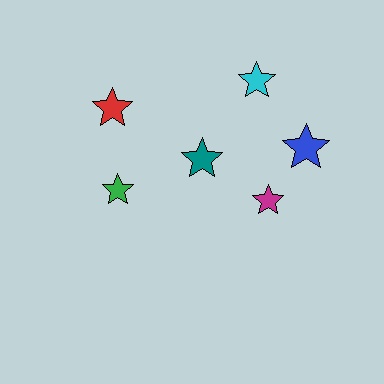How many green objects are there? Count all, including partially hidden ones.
There is 1 green object.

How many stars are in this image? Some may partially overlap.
There are 6 stars.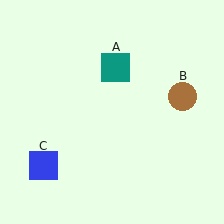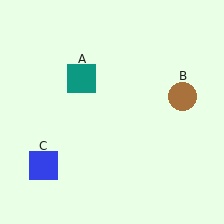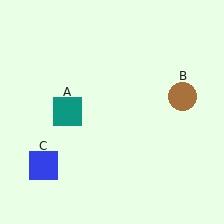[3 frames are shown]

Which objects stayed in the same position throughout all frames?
Brown circle (object B) and blue square (object C) remained stationary.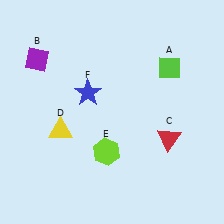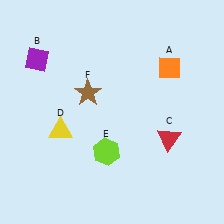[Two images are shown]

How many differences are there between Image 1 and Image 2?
There are 2 differences between the two images.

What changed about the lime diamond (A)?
In Image 1, A is lime. In Image 2, it changed to orange.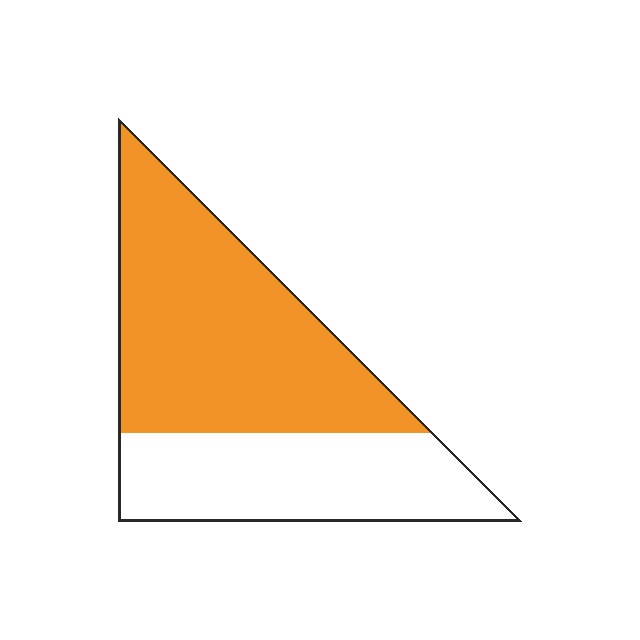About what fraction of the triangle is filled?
About three fifths (3/5).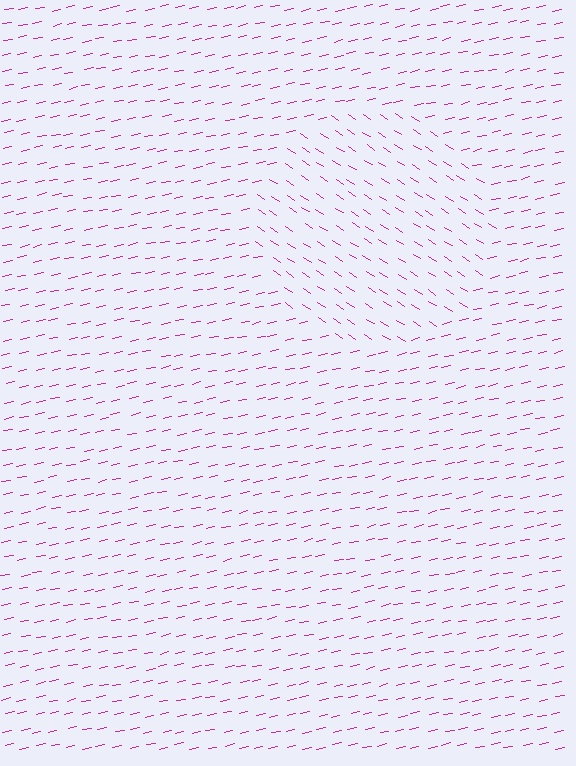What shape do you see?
I see a circle.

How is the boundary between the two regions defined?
The boundary is defined purely by a change in line orientation (approximately 45 degrees difference). All lines are the same color and thickness.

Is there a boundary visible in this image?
Yes, there is a texture boundary formed by a change in line orientation.